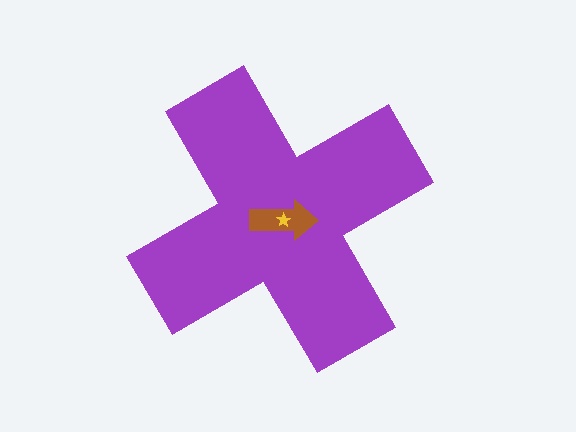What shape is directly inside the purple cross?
The brown arrow.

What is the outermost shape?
The purple cross.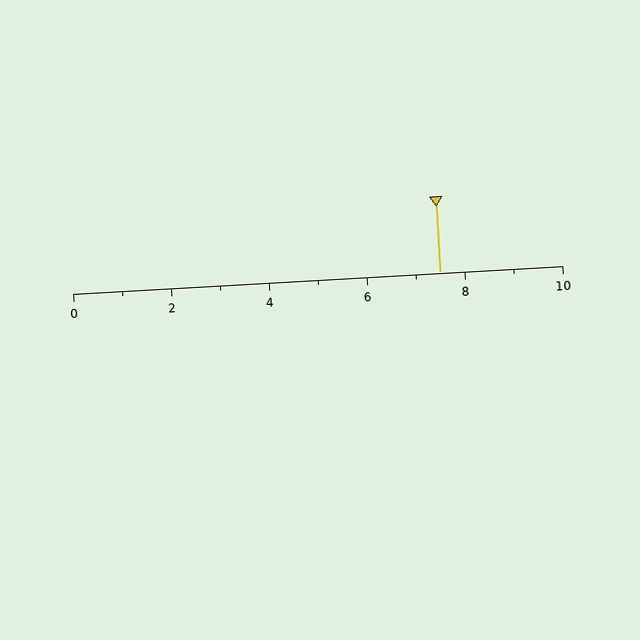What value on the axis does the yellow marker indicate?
The marker indicates approximately 7.5.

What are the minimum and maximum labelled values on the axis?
The axis runs from 0 to 10.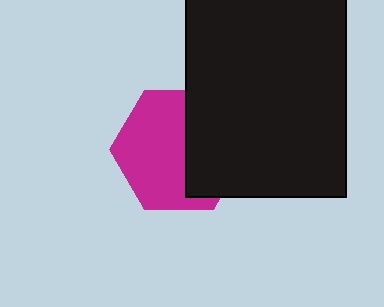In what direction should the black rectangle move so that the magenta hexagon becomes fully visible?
The black rectangle should move right. That is the shortest direction to clear the overlap and leave the magenta hexagon fully visible.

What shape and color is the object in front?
The object in front is a black rectangle.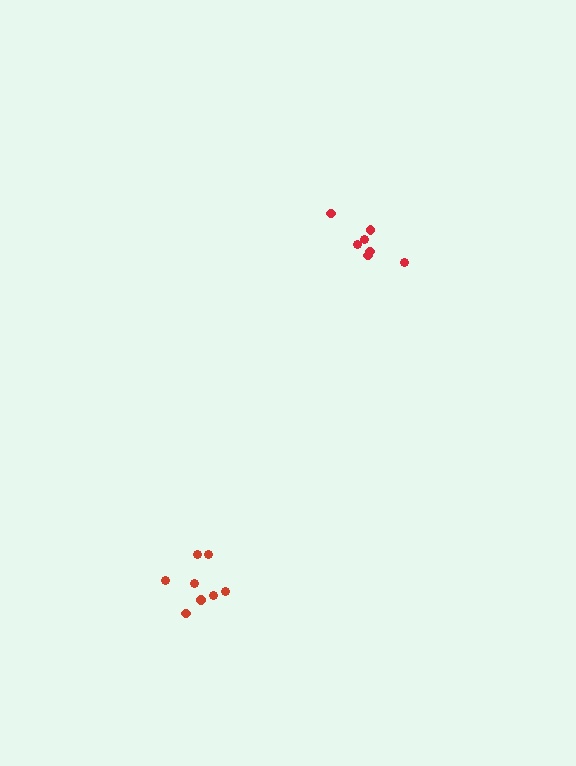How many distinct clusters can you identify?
There are 2 distinct clusters.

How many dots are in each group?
Group 1: 8 dots, Group 2: 7 dots (15 total).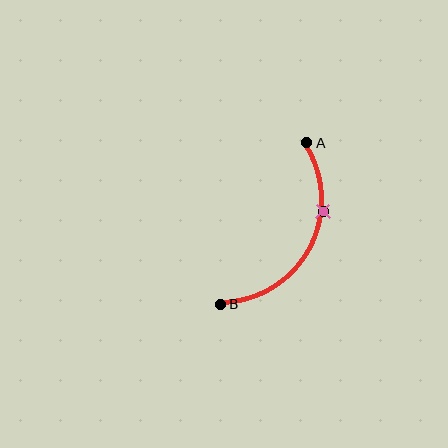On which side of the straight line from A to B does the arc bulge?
The arc bulges to the right of the straight line connecting A and B.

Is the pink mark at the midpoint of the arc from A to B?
No. The pink mark lies on the arc but is closer to endpoint A. The arc midpoint would be at the point on the curve equidistant along the arc from both A and B.